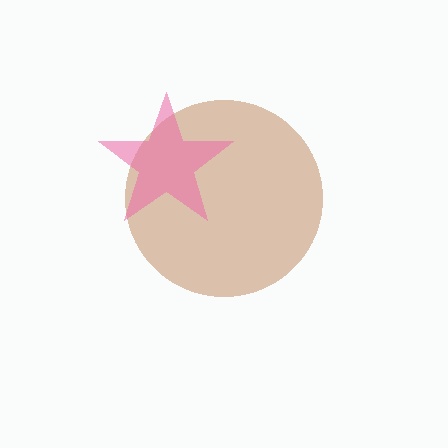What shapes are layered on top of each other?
The layered shapes are: a brown circle, a pink star.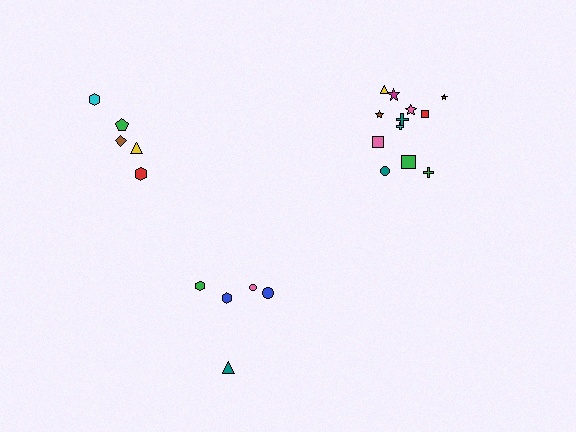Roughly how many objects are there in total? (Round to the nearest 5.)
Roughly 20 objects in total.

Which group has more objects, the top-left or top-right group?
The top-right group.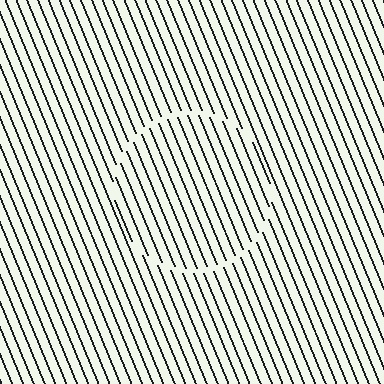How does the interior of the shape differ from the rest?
The interior of the shape contains the same grating, shifted by half a period — the contour is defined by the phase discontinuity where line-ends from the inner and outer gratings abut.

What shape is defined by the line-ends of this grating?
An illusory circle. The interior of the shape contains the same grating, shifted by half a period — the contour is defined by the phase discontinuity where line-ends from the inner and outer gratings abut.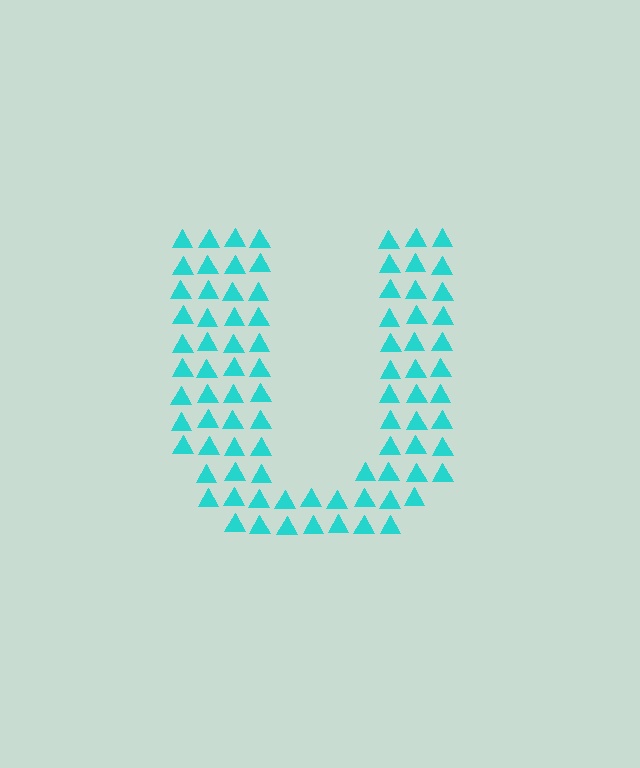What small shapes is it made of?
It is made of small triangles.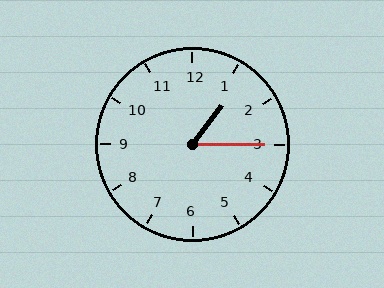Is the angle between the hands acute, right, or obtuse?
It is acute.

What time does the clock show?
1:15.